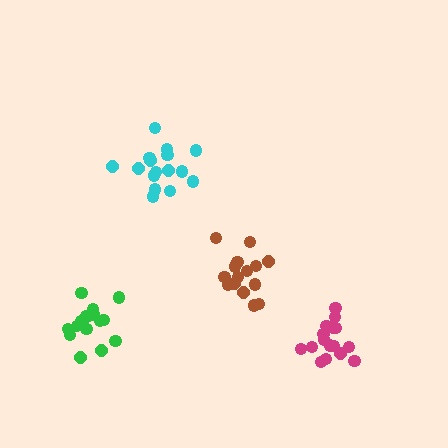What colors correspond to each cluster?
The clusters are colored: brown, green, cyan, magenta.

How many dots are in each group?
Group 1: 15 dots, Group 2: 17 dots, Group 3: 16 dots, Group 4: 16 dots (64 total).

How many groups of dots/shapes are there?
There are 4 groups.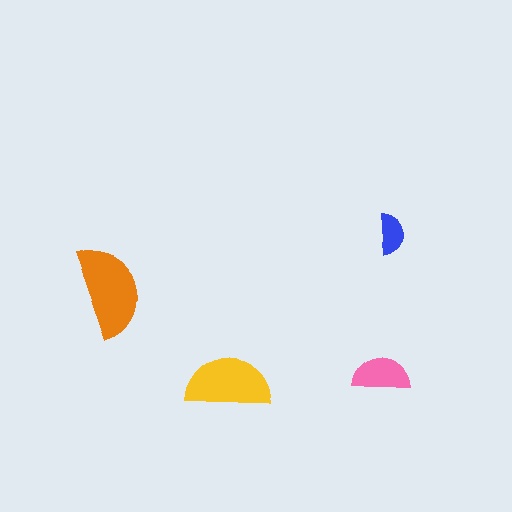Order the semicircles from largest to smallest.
the orange one, the yellow one, the pink one, the blue one.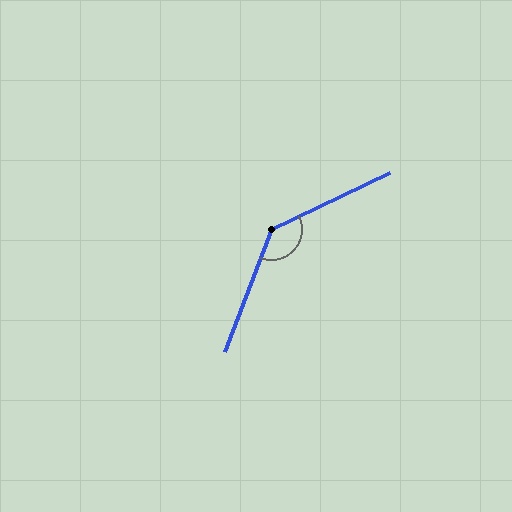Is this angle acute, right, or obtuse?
It is obtuse.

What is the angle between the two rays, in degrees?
Approximately 137 degrees.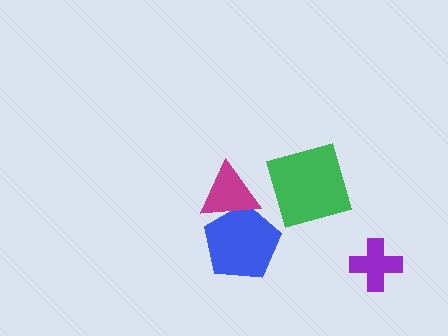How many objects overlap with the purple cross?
0 objects overlap with the purple cross.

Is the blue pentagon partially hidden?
Yes, it is partially covered by another shape.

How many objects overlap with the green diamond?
0 objects overlap with the green diamond.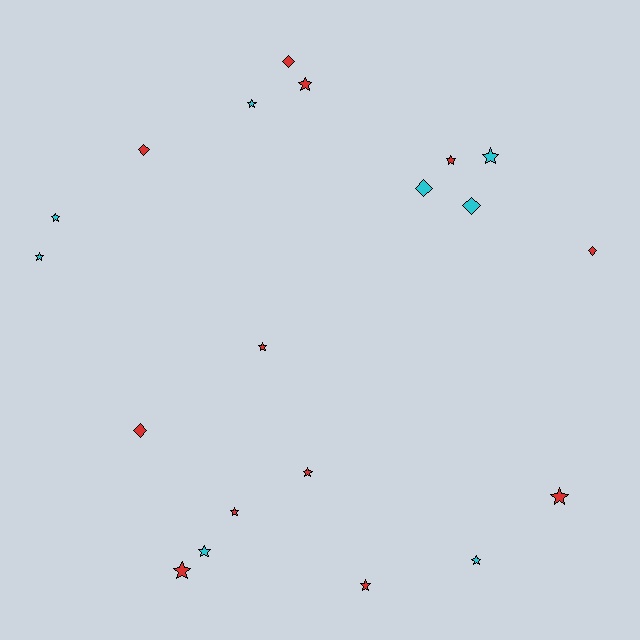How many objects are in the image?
There are 20 objects.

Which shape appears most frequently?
Star, with 14 objects.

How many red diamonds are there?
There are 4 red diamonds.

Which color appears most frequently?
Red, with 12 objects.